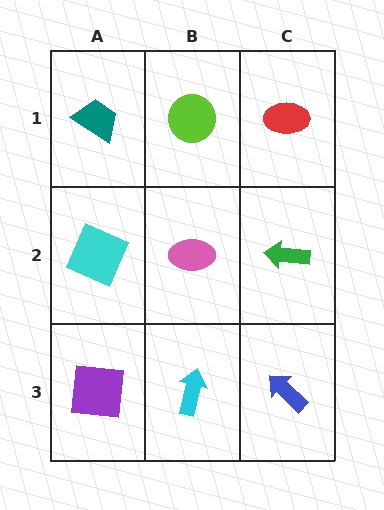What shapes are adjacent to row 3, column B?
A pink ellipse (row 2, column B), a purple square (row 3, column A), a blue arrow (row 3, column C).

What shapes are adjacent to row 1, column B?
A pink ellipse (row 2, column B), a teal trapezoid (row 1, column A), a red ellipse (row 1, column C).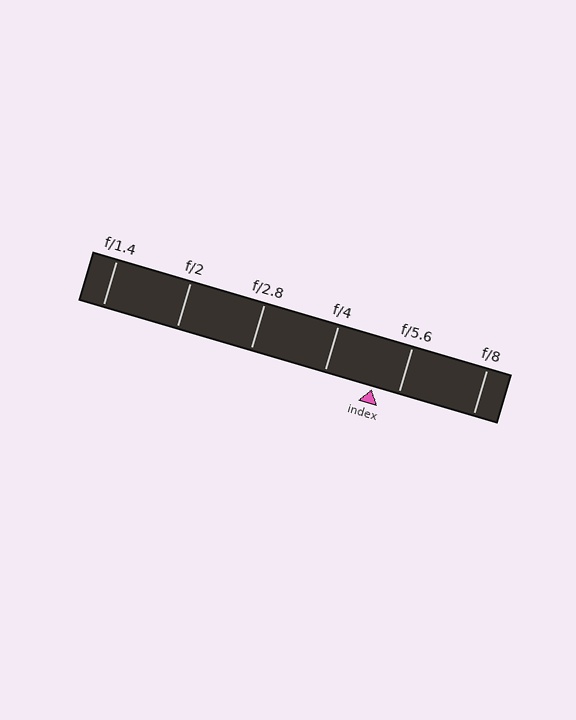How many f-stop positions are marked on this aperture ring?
There are 6 f-stop positions marked.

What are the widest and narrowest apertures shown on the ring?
The widest aperture shown is f/1.4 and the narrowest is f/8.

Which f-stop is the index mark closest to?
The index mark is closest to f/5.6.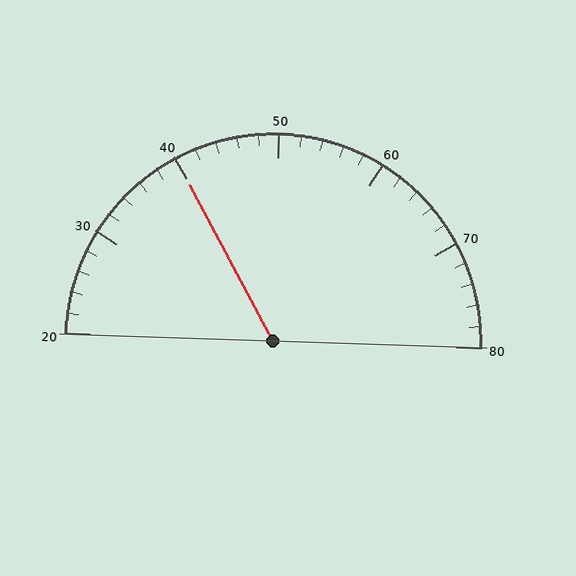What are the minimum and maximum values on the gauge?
The gauge ranges from 20 to 80.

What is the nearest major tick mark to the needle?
The nearest major tick mark is 40.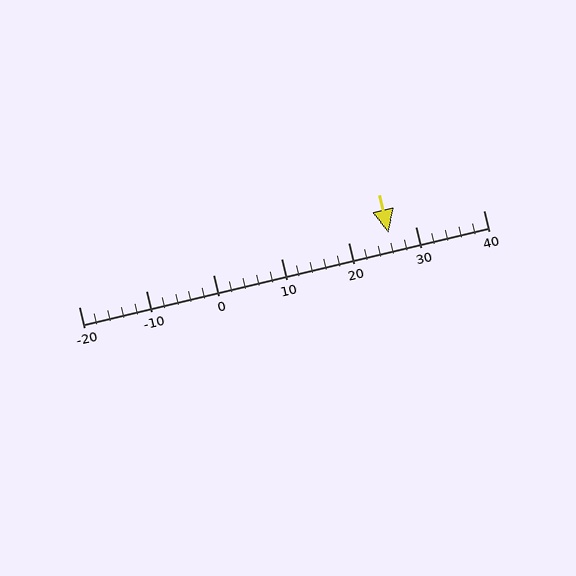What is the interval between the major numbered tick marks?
The major tick marks are spaced 10 units apart.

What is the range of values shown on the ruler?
The ruler shows values from -20 to 40.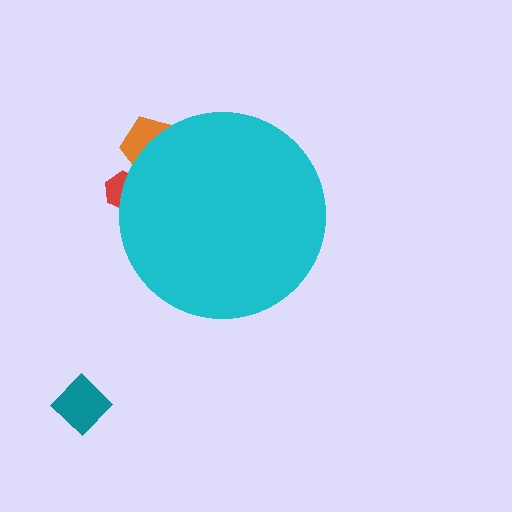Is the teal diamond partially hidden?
No, the teal diamond is fully visible.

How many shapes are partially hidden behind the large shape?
2 shapes are partially hidden.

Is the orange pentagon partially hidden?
Yes, the orange pentagon is partially hidden behind the cyan circle.